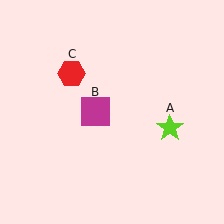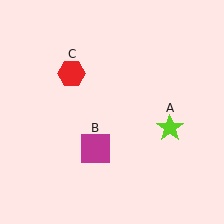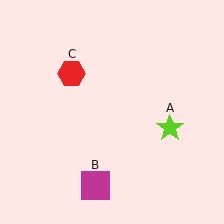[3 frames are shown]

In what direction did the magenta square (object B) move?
The magenta square (object B) moved down.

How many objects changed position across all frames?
1 object changed position: magenta square (object B).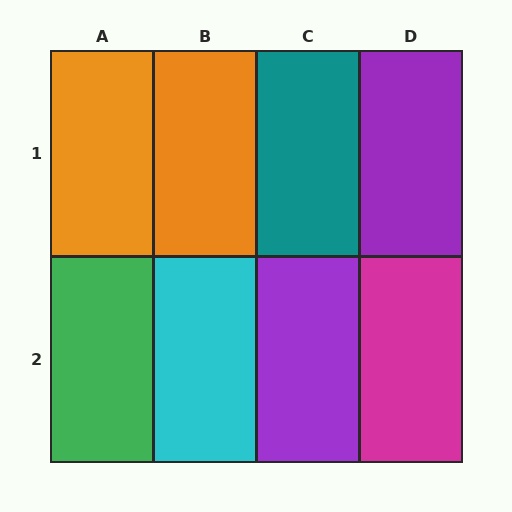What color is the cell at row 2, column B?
Cyan.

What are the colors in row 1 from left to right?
Orange, orange, teal, purple.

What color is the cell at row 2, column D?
Magenta.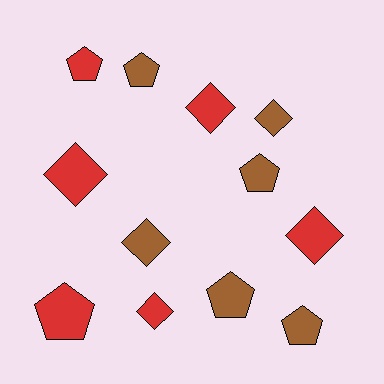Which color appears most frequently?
Red, with 6 objects.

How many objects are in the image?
There are 12 objects.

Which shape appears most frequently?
Pentagon, with 6 objects.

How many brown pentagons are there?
There are 4 brown pentagons.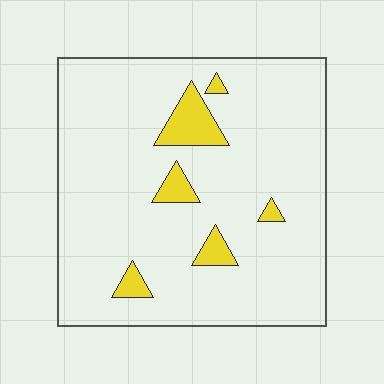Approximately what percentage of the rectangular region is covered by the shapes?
Approximately 10%.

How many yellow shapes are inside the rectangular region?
6.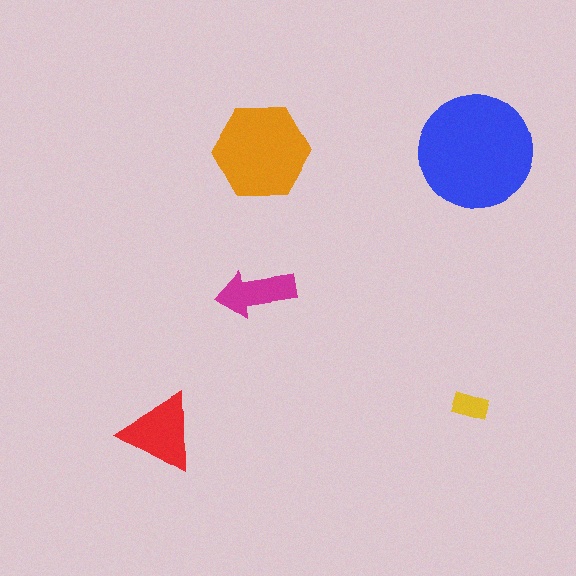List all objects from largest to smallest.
The blue circle, the orange hexagon, the red triangle, the magenta arrow, the yellow rectangle.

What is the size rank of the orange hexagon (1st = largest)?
2nd.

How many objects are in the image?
There are 5 objects in the image.